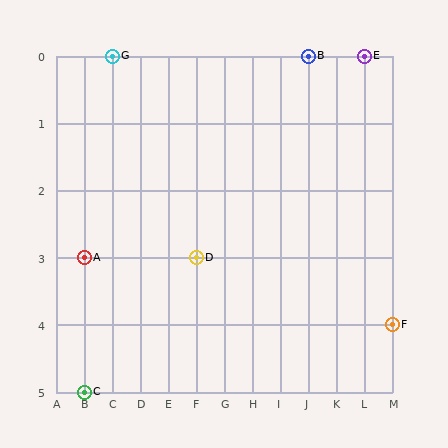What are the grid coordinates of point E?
Point E is at grid coordinates (L, 0).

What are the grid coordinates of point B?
Point B is at grid coordinates (J, 0).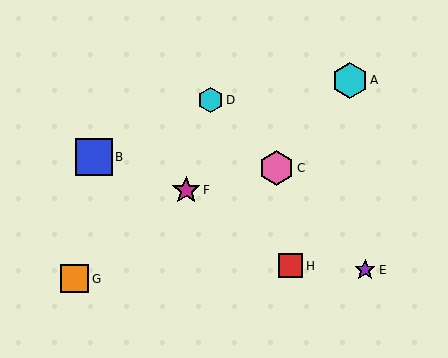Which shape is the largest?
The blue square (labeled B) is the largest.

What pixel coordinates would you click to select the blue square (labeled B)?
Click at (94, 157) to select the blue square B.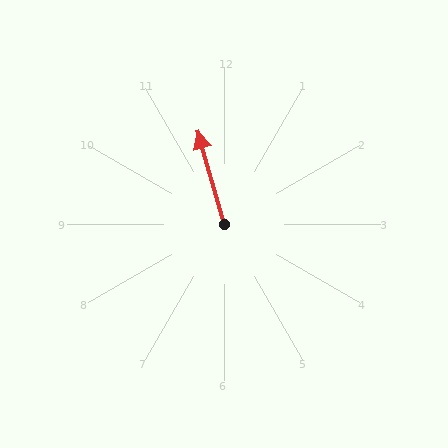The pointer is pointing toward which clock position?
Roughly 11 o'clock.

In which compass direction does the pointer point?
North.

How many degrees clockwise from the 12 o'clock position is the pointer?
Approximately 344 degrees.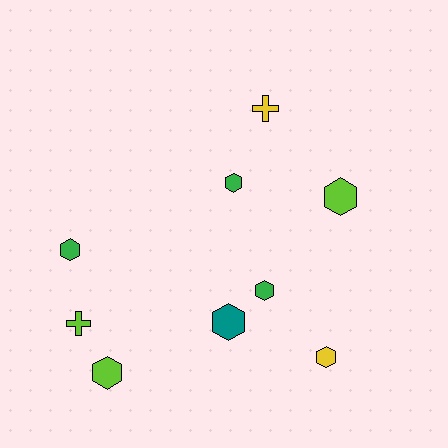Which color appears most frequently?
Green, with 3 objects.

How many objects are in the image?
There are 9 objects.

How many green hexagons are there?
There are 3 green hexagons.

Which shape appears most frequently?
Hexagon, with 7 objects.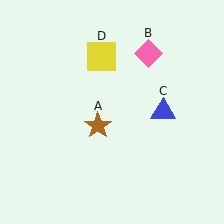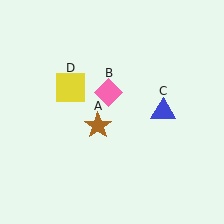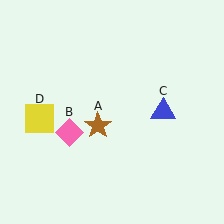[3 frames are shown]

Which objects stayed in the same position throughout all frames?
Brown star (object A) and blue triangle (object C) remained stationary.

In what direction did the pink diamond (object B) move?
The pink diamond (object B) moved down and to the left.